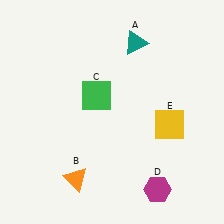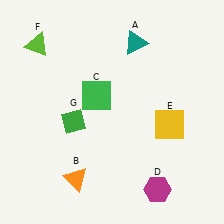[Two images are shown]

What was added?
A lime triangle (F), a green diamond (G) were added in Image 2.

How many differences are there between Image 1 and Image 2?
There are 2 differences between the two images.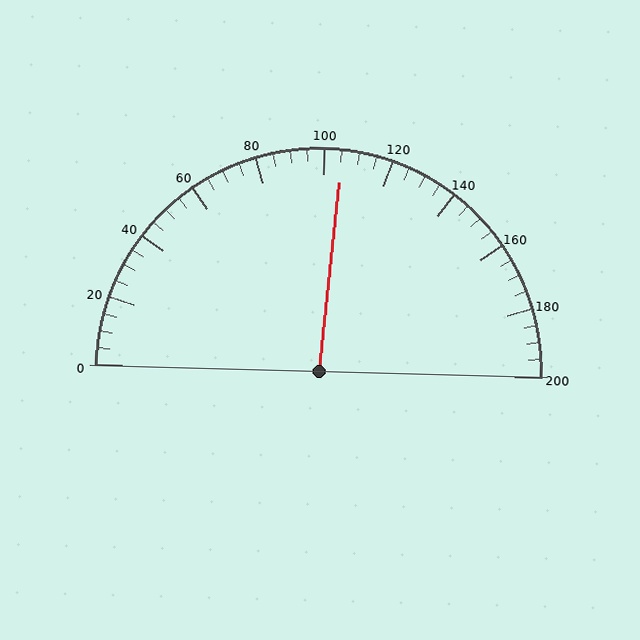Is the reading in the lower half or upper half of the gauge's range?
The reading is in the upper half of the range (0 to 200).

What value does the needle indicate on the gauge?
The needle indicates approximately 105.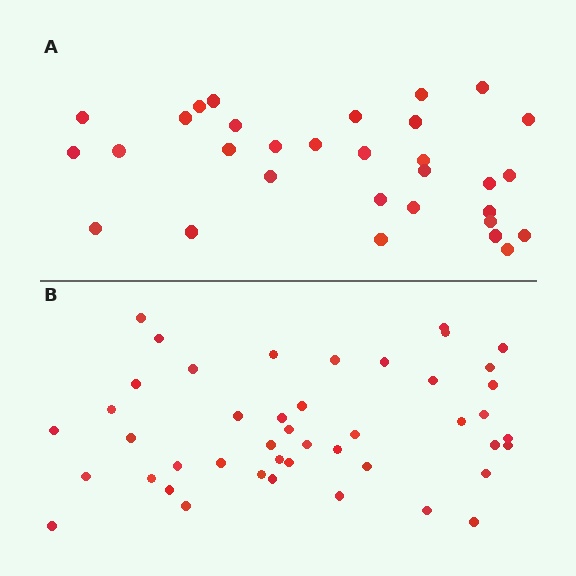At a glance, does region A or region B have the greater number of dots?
Region B (the bottom region) has more dots.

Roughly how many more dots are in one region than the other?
Region B has approximately 15 more dots than region A.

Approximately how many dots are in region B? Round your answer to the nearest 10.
About 40 dots. (The exact count is 45, which rounds to 40.)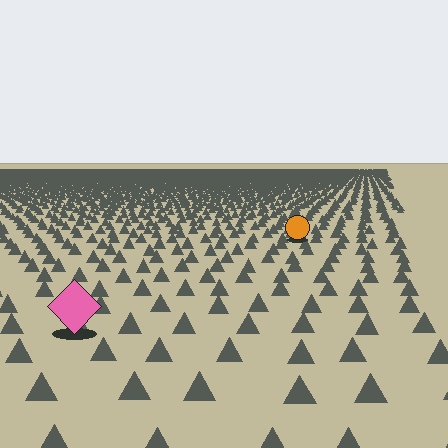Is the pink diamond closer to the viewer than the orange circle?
Yes. The pink diamond is closer — you can tell from the texture gradient: the ground texture is coarser near it.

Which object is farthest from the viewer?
The orange circle is farthest from the viewer. It appears smaller and the ground texture around it is denser.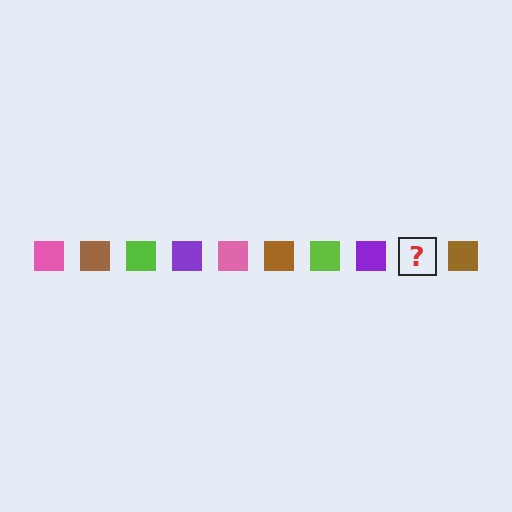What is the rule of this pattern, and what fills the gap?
The rule is that the pattern cycles through pink, brown, lime, purple squares. The gap should be filled with a pink square.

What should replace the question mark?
The question mark should be replaced with a pink square.